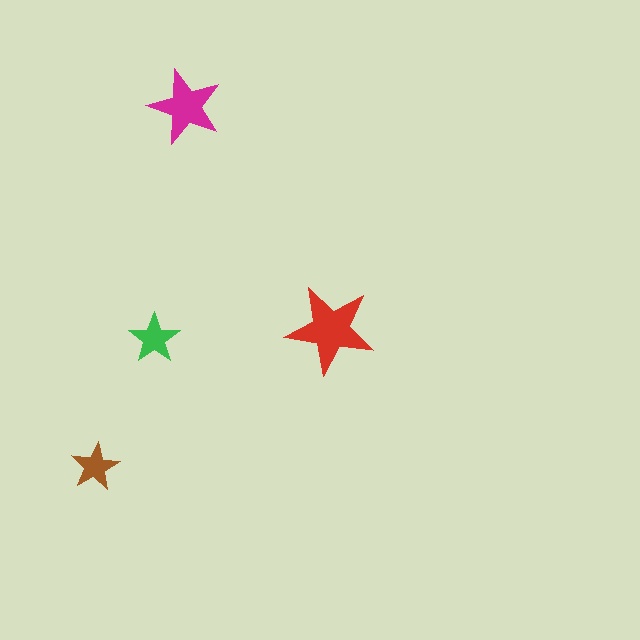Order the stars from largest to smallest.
the red one, the magenta one, the green one, the brown one.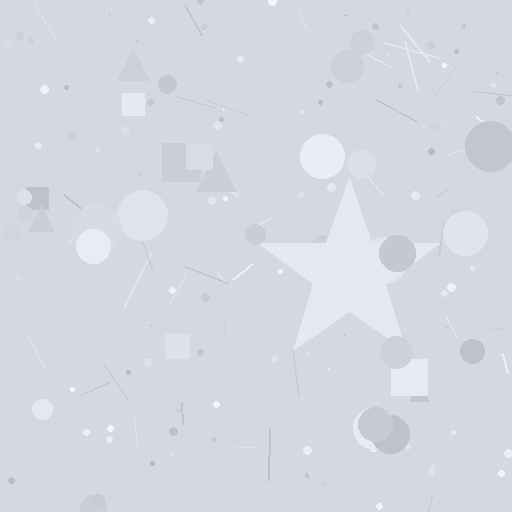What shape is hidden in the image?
A star is hidden in the image.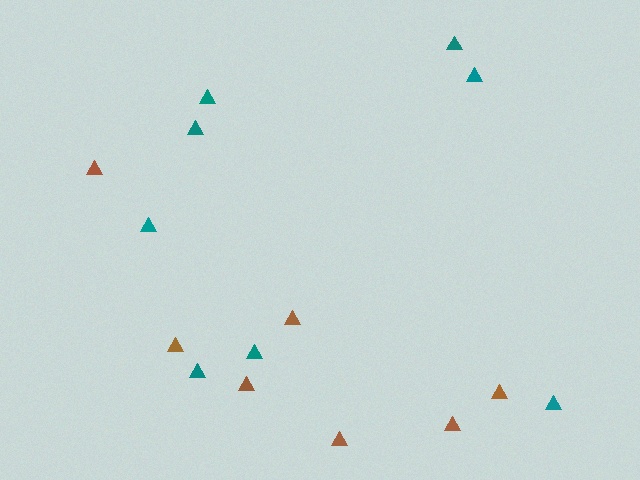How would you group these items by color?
There are 2 groups: one group of teal triangles (8) and one group of brown triangles (7).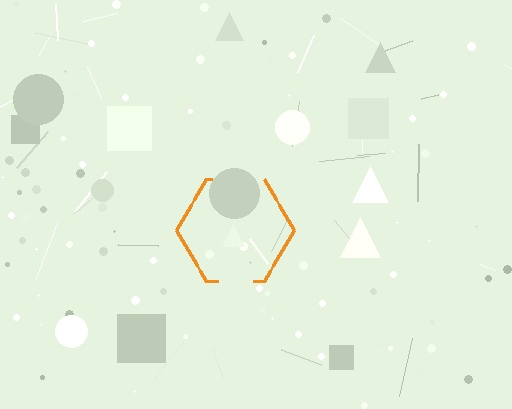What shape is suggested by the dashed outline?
The dashed outline suggests a hexagon.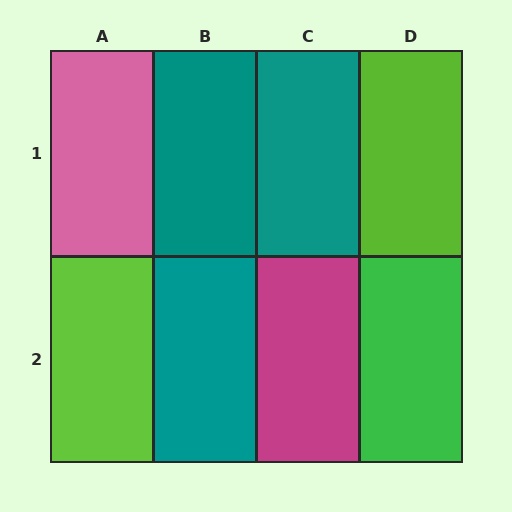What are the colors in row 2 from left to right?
Lime, teal, magenta, green.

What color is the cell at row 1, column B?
Teal.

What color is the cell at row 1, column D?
Lime.